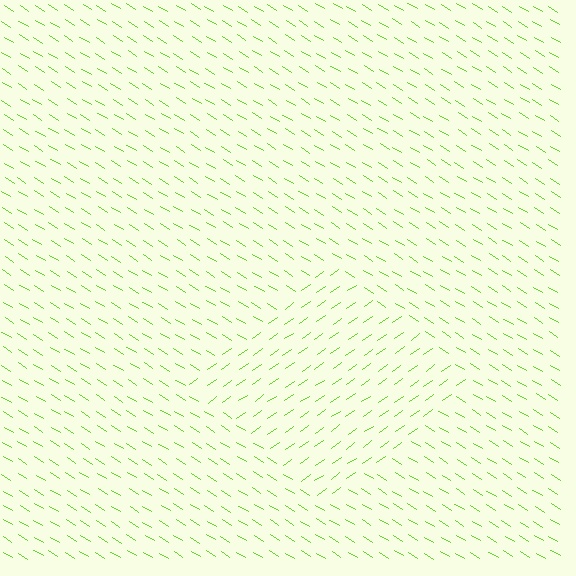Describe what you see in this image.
The image is filled with small lime line segments. A diamond region in the image has lines oriented differently from the surrounding lines, creating a visible texture boundary.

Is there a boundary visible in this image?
Yes, there is a texture boundary formed by a change in line orientation.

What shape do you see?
I see a diamond.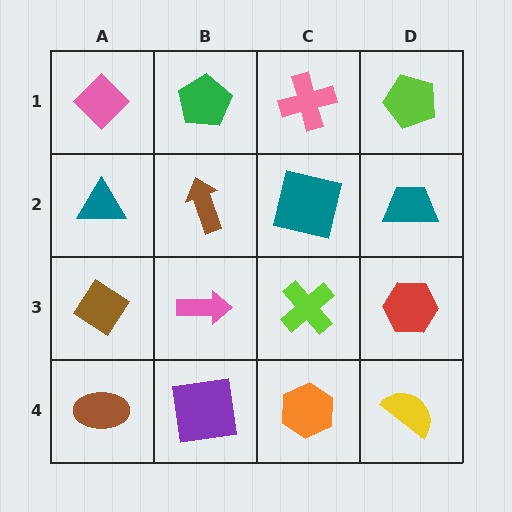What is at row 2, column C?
A teal square.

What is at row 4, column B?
A purple square.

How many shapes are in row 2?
4 shapes.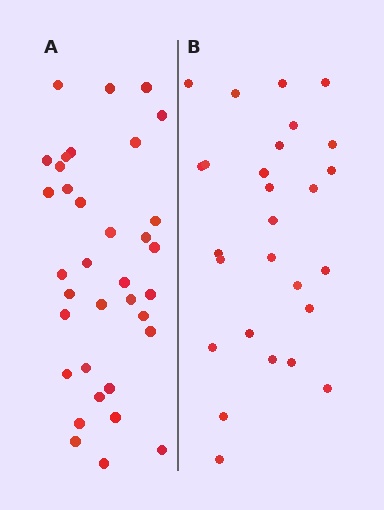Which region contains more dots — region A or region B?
Region A (the left region) has more dots.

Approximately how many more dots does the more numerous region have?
Region A has roughly 8 or so more dots than region B.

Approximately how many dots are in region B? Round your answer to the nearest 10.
About 30 dots. (The exact count is 27, which rounds to 30.)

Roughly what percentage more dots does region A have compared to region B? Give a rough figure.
About 30% more.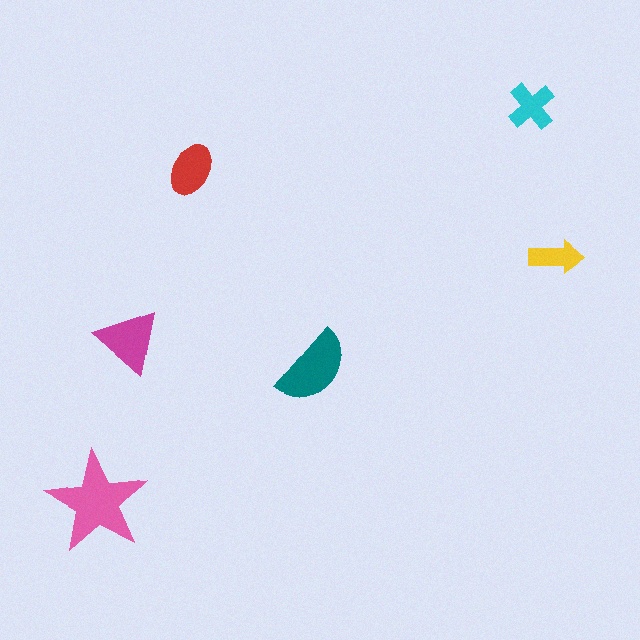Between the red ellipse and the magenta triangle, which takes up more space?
The magenta triangle.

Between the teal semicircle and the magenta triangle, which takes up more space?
The teal semicircle.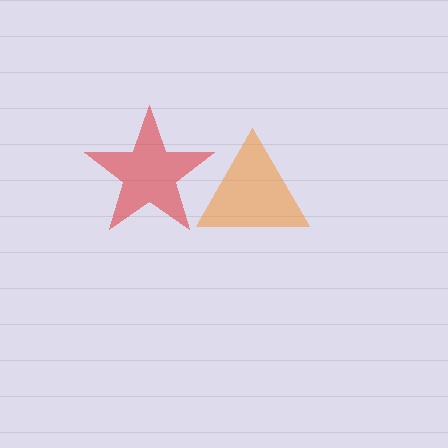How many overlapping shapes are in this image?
There are 2 overlapping shapes in the image.